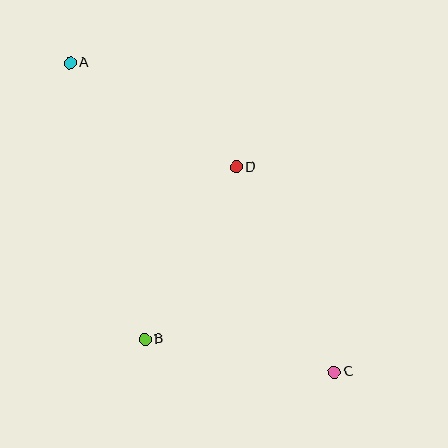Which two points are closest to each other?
Points B and C are closest to each other.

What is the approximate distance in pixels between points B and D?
The distance between B and D is approximately 195 pixels.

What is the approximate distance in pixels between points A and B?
The distance between A and B is approximately 286 pixels.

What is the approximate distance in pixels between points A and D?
The distance between A and D is approximately 196 pixels.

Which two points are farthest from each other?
Points A and C are farthest from each other.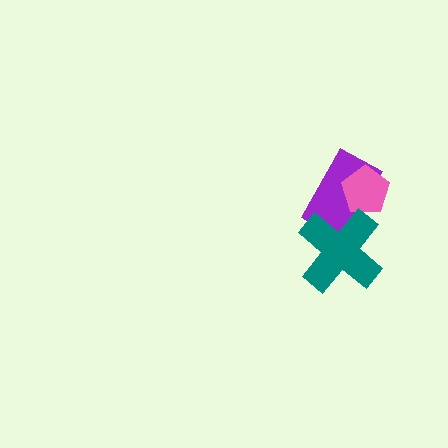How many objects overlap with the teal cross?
1 object overlaps with the teal cross.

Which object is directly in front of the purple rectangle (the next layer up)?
The pink pentagon is directly in front of the purple rectangle.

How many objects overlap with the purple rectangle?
2 objects overlap with the purple rectangle.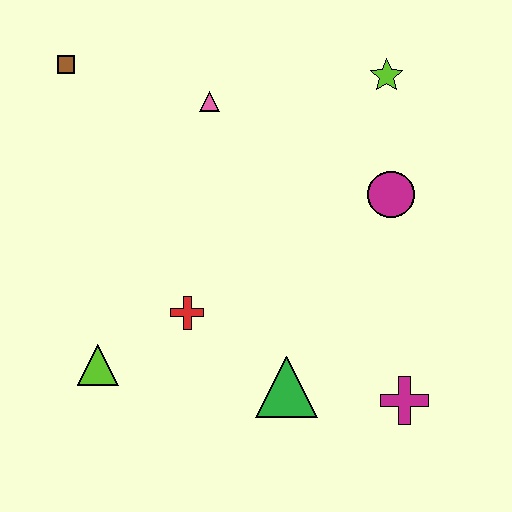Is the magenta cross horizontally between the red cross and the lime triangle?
No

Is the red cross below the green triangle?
No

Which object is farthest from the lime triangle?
The lime star is farthest from the lime triangle.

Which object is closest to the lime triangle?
The red cross is closest to the lime triangle.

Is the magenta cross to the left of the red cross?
No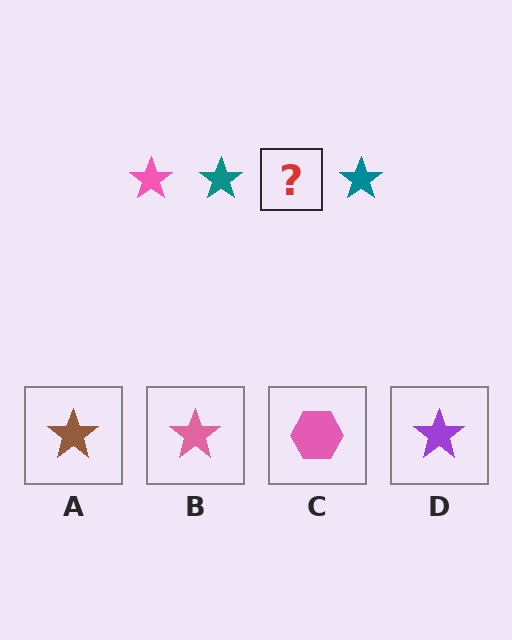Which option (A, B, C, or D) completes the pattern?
B.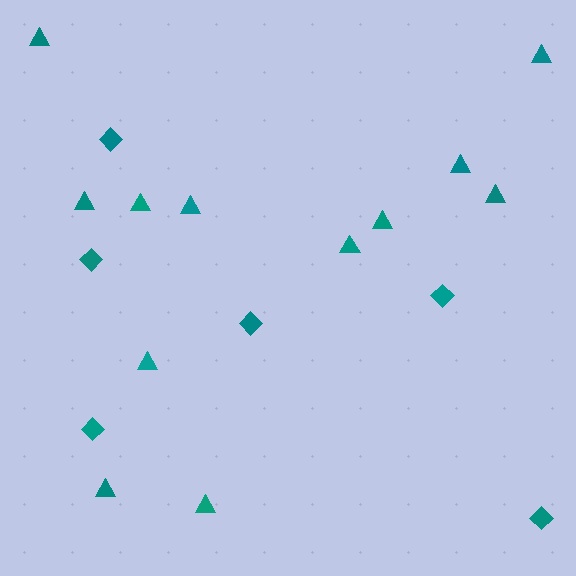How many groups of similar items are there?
There are 2 groups: one group of triangles (12) and one group of diamonds (6).